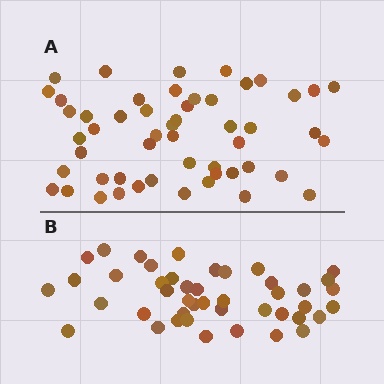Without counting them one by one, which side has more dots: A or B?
Region A (the top region) has more dots.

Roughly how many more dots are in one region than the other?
Region A has roughly 8 or so more dots than region B.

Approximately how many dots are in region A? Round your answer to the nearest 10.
About 50 dots. (The exact count is 52, which rounds to 50.)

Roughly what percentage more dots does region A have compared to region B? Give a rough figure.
About 20% more.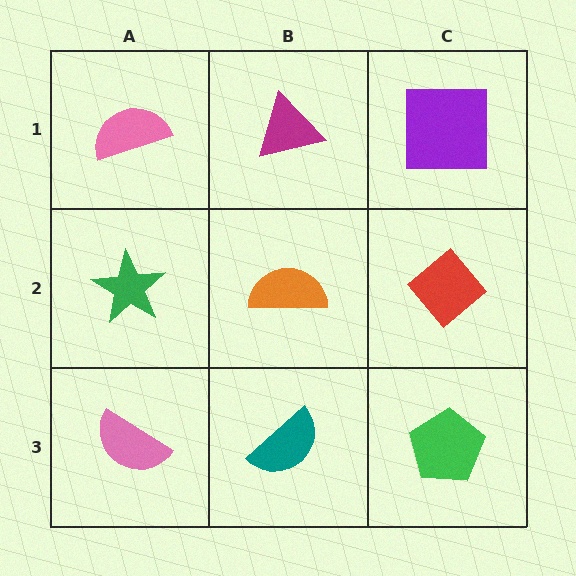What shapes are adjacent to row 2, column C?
A purple square (row 1, column C), a green pentagon (row 3, column C), an orange semicircle (row 2, column B).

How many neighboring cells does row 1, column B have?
3.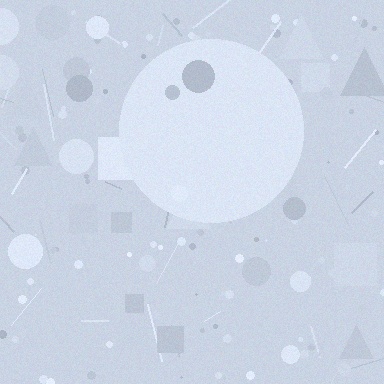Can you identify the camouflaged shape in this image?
The camouflaged shape is a circle.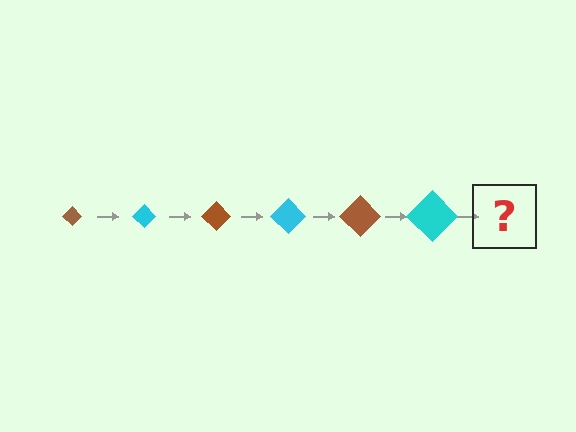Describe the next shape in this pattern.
It should be a brown diamond, larger than the previous one.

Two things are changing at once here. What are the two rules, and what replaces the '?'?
The two rules are that the diamond grows larger each step and the color cycles through brown and cyan. The '?' should be a brown diamond, larger than the previous one.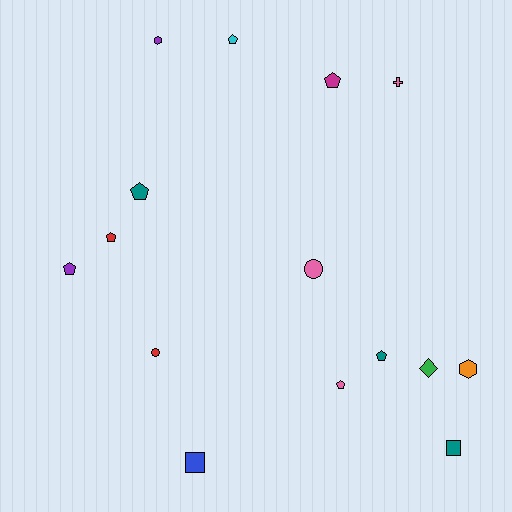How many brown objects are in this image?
There are no brown objects.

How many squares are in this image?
There are 2 squares.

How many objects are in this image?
There are 15 objects.